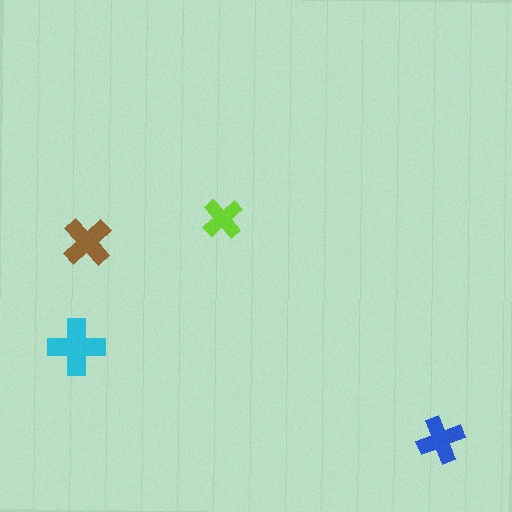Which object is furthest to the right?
The blue cross is rightmost.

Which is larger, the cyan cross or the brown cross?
The cyan one.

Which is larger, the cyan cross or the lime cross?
The cyan one.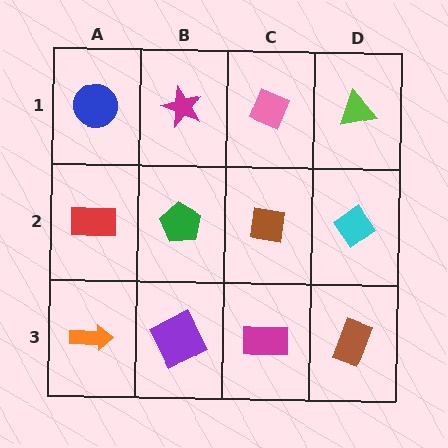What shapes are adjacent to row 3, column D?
A cyan diamond (row 2, column D), a magenta rectangle (row 3, column C).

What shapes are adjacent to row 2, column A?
A blue circle (row 1, column A), an orange arrow (row 3, column A), a green pentagon (row 2, column B).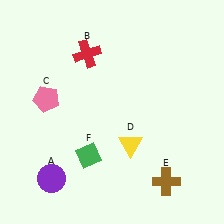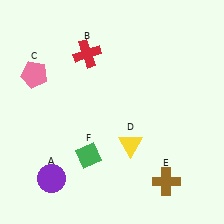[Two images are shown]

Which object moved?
The pink pentagon (C) moved up.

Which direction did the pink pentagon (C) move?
The pink pentagon (C) moved up.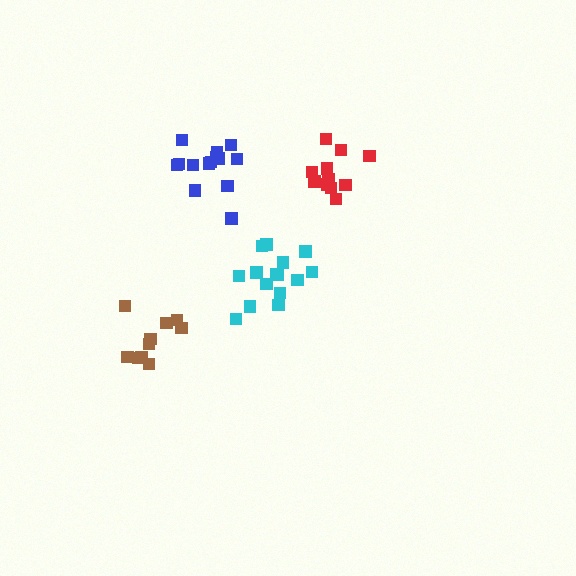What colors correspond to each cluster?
The clusters are colored: cyan, red, blue, brown.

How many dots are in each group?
Group 1: 15 dots, Group 2: 11 dots, Group 3: 14 dots, Group 4: 10 dots (50 total).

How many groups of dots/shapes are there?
There are 4 groups.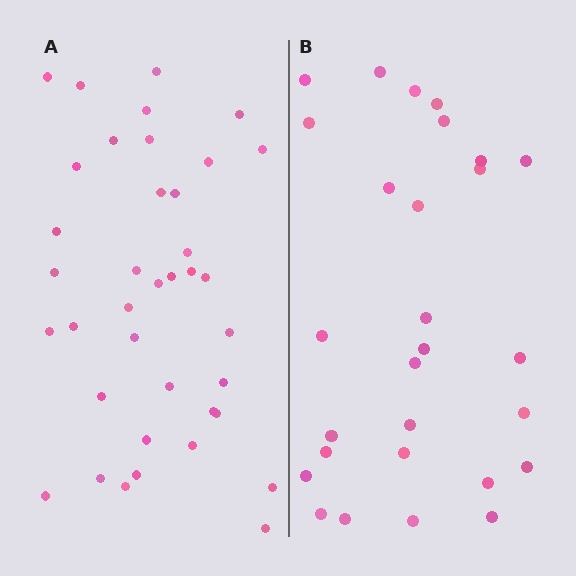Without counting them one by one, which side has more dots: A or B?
Region A (the left region) has more dots.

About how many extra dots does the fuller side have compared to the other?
Region A has roughly 10 or so more dots than region B.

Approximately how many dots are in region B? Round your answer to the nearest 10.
About 30 dots. (The exact count is 28, which rounds to 30.)